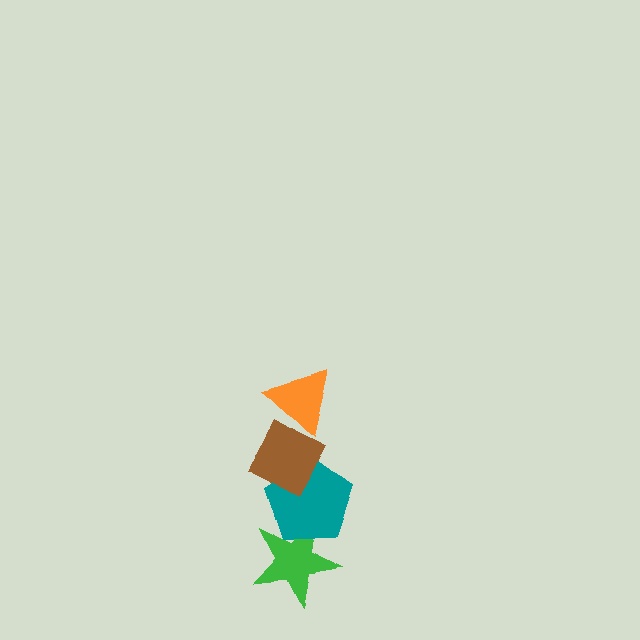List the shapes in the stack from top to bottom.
From top to bottom: the orange triangle, the brown diamond, the teal pentagon, the green star.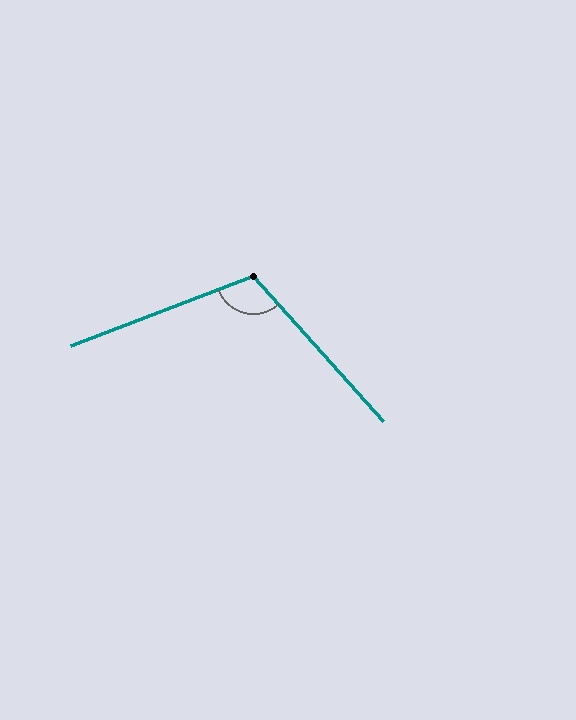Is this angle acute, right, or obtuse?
It is obtuse.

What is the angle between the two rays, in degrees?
Approximately 111 degrees.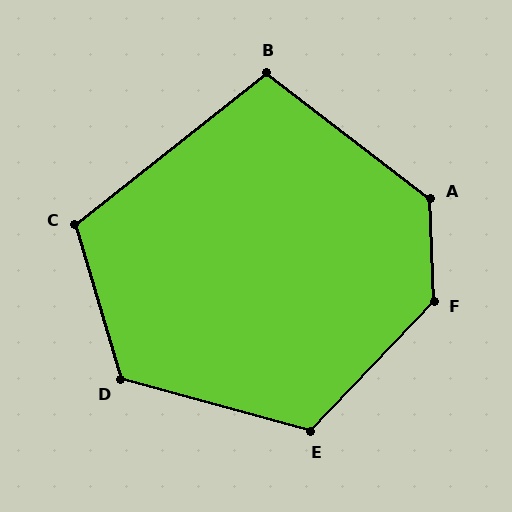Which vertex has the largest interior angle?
F, at approximately 135 degrees.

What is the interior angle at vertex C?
Approximately 112 degrees (obtuse).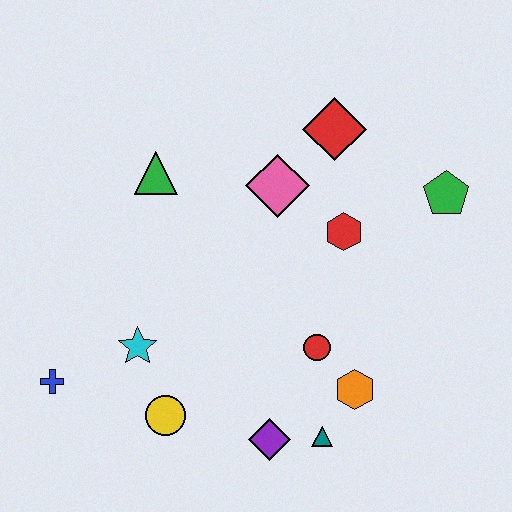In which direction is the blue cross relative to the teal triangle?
The blue cross is to the left of the teal triangle.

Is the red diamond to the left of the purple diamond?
No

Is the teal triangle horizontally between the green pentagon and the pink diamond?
Yes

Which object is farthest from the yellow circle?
The green pentagon is farthest from the yellow circle.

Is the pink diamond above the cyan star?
Yes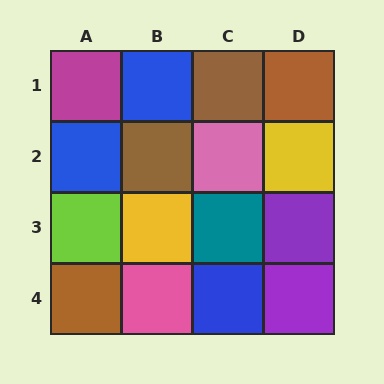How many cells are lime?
1 cell is lime.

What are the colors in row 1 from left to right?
Magenta, blue, brown, brown.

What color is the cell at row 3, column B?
Yellow.